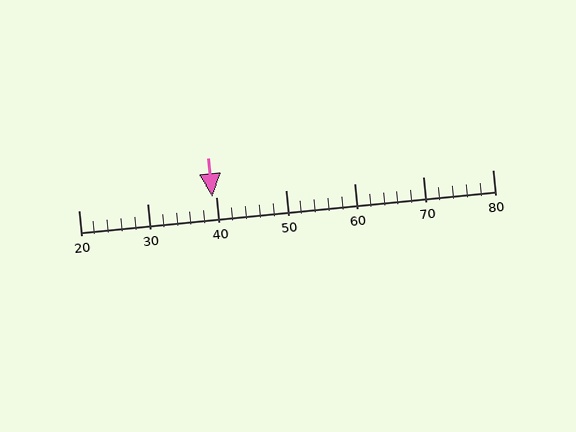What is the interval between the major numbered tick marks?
The major tick marks are spaced 10 units apart.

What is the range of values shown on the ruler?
The ruler shows values from 20 to 80.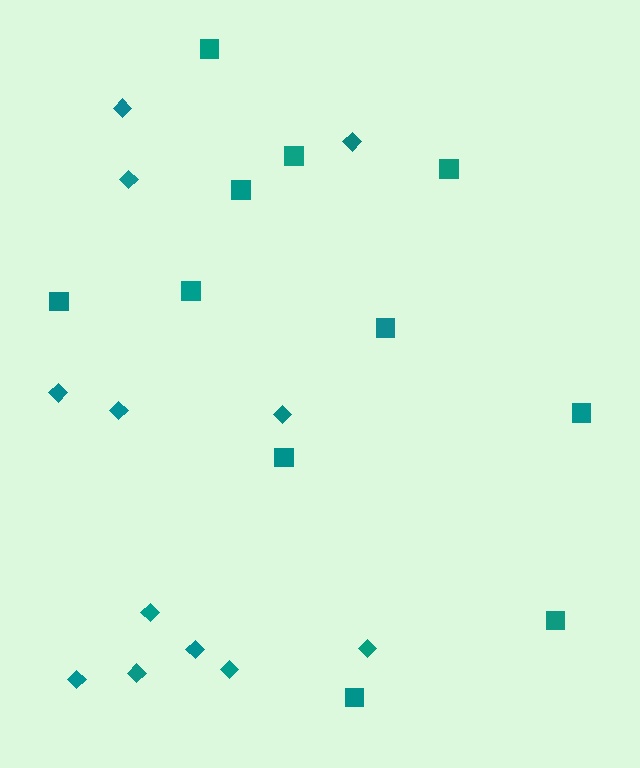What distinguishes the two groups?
There are 2 groups: one group of diamonds (12) and one group of squares (11).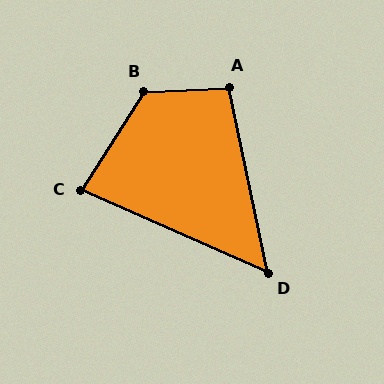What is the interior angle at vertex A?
Approximately 99 degrees (obtuse).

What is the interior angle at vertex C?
Approximately 81 degrees (acute).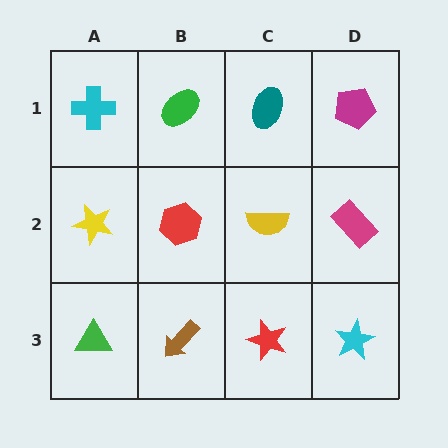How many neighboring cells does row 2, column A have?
3.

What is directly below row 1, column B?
A red hexagon.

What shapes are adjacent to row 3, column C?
A yellow semicircle (row 2, column C), a brown arrow (row 3, column B), a cyan star (row 3, column D).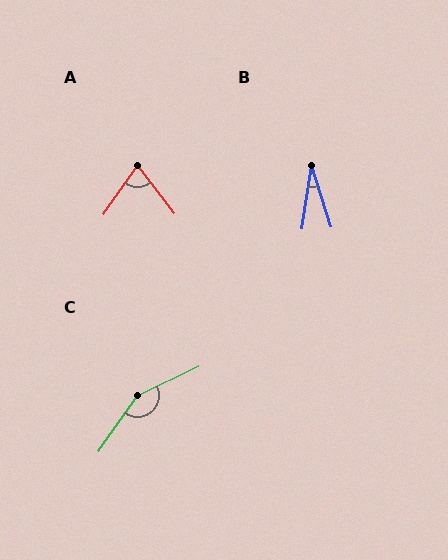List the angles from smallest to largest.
B (26°), A (73°), C (150°).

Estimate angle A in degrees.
Approximately 73 degrees.